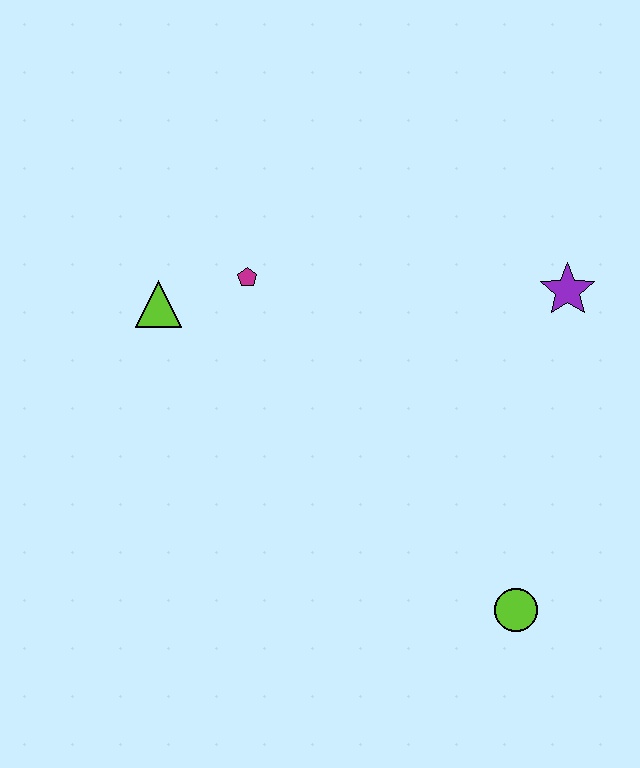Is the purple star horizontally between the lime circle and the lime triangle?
No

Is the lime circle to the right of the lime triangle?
Yes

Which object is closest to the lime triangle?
The magenta pentagon is closest to the lime triangle.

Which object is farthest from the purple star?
The lime triangle is farthest from the purple star.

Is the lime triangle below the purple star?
Yes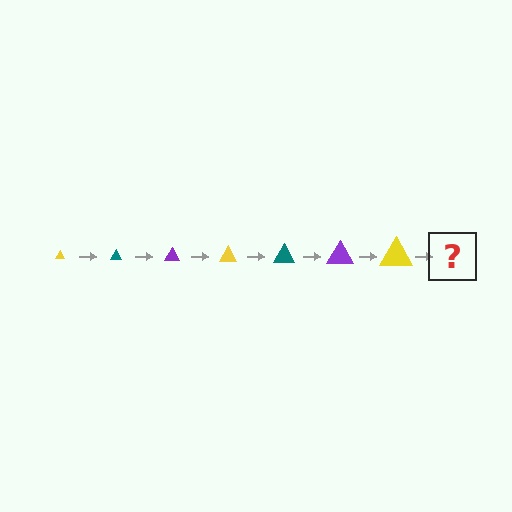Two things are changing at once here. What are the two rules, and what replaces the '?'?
The two rules are that the triangle grows larger each step and the color cycles through yellow, teal, and purple. The '?' should be a teal triangle, larger than the previous one.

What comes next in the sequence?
The next element should be a teal triangle, larger than the previous one.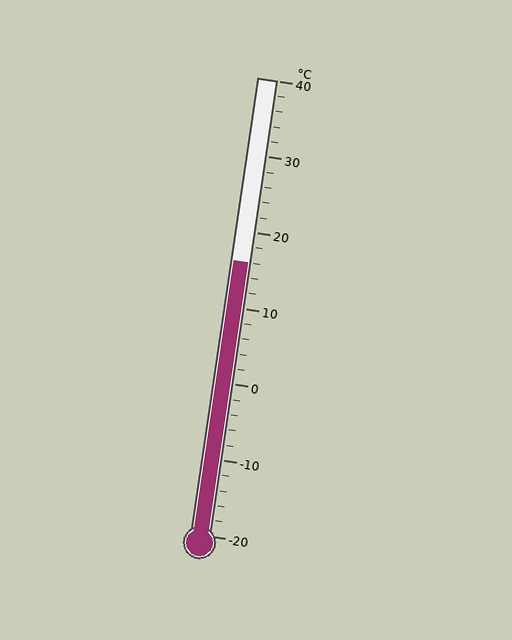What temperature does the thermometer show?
The thermometer shows approximately 16°C.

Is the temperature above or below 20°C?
The temperature is below 20°C.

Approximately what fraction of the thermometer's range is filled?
The thermometer is filled to approximately 60% of its range.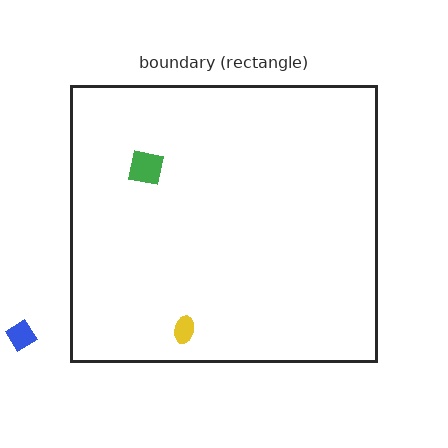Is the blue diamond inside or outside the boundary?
Outside.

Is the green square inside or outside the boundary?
Inside.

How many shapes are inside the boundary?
2 inside, 1 outside.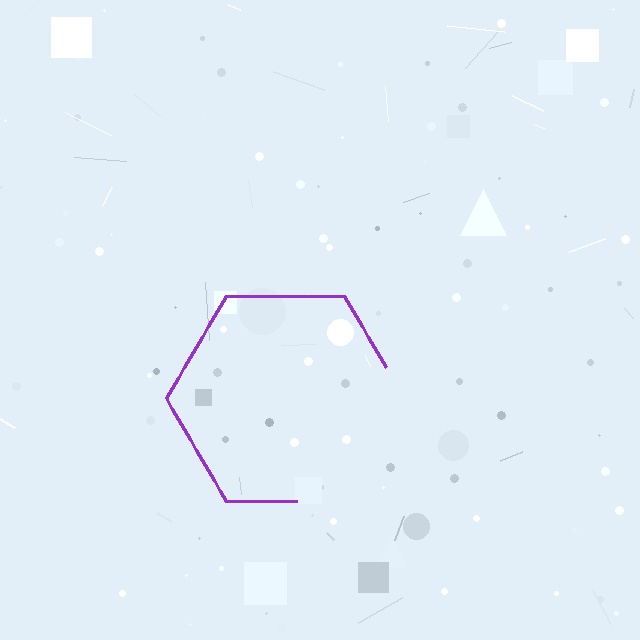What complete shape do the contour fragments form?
The contour fragments form a hexagon.